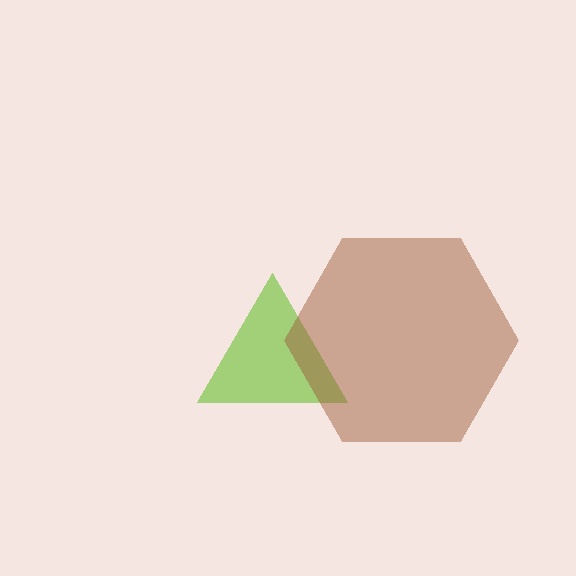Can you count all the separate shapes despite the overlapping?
Yes, there are 2 separate shapes.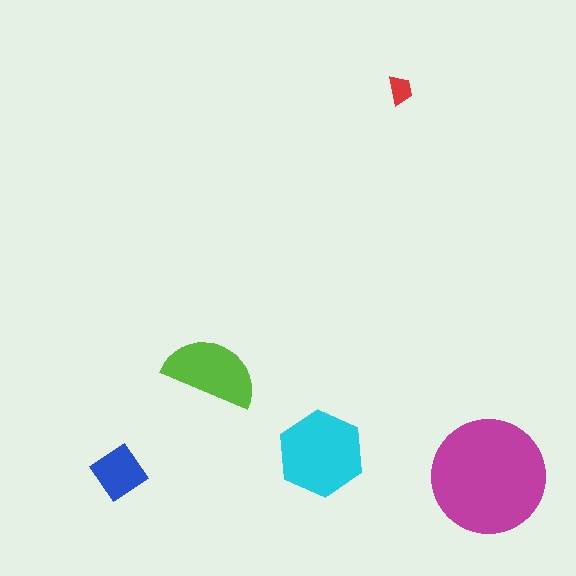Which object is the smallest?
The red trapezoid.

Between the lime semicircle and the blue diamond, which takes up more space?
The lime semicircle.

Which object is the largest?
The magenta circle.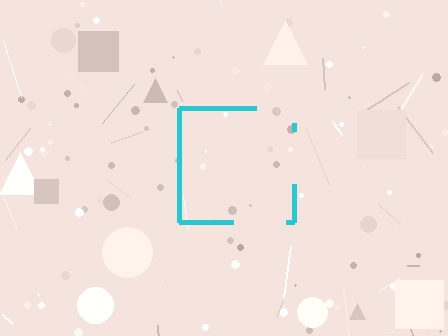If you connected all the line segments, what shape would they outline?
They would outline a square.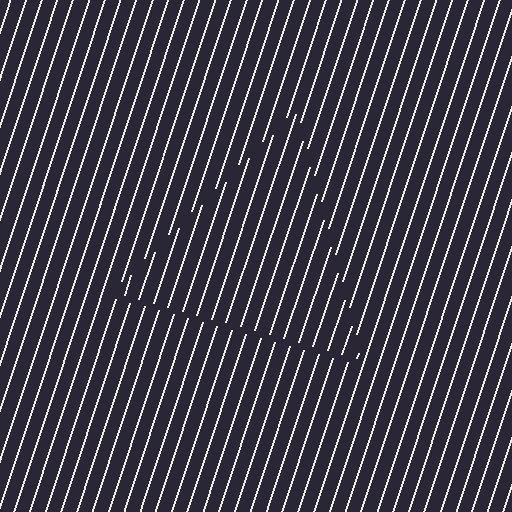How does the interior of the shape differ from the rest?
The interior of the shape contains the same grating, shifted by half a period — the contour is defined by the phase discontinuity where line-ends from the inner and outer gratings abut.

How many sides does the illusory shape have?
3 sides — the line-ends trace a triangle.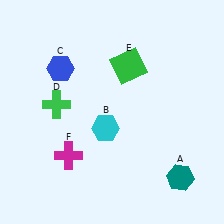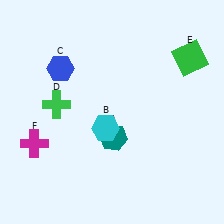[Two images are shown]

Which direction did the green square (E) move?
The green square (E) moved right.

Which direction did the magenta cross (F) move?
The magenta cross (F) moved left.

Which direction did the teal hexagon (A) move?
The teal hexagon (A) moved left.